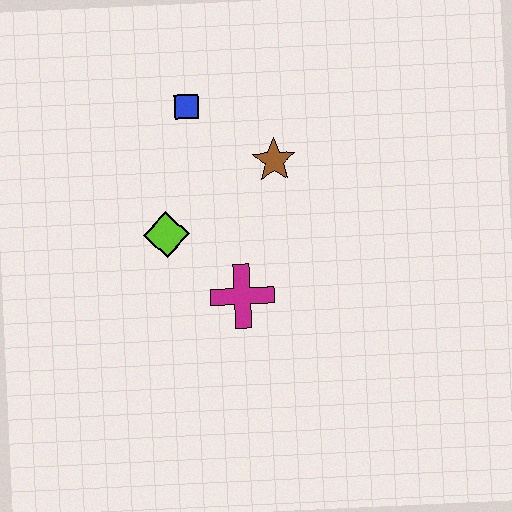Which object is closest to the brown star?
The blue square is closest to the brown star.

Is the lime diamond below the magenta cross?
No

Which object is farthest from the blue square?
The magenta cross is farthest from the blue square.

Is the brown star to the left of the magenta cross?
No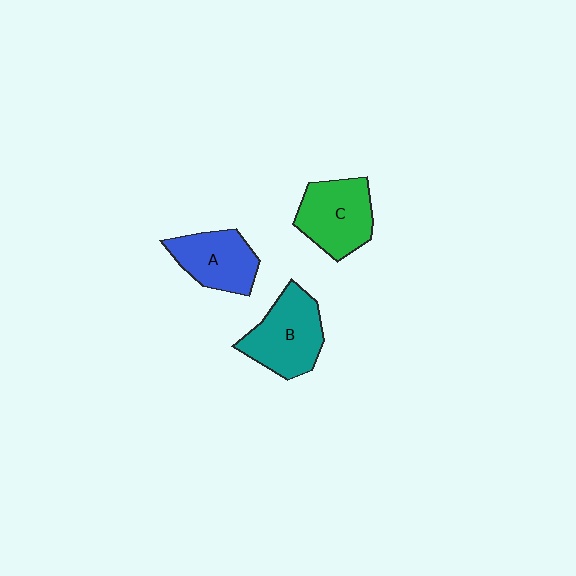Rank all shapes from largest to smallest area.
From largest to smallest: B (teal), C (green), A (blue).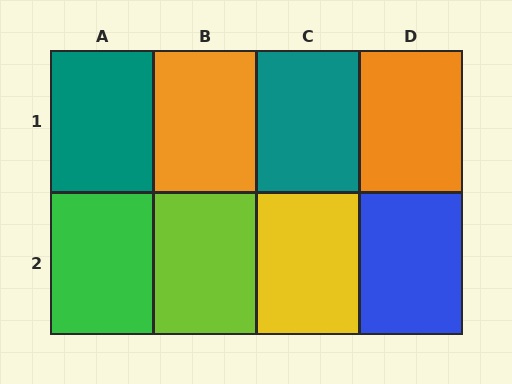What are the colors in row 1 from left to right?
Teal, orange, teal, orange.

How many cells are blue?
1 cell is blue.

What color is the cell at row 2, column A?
Green.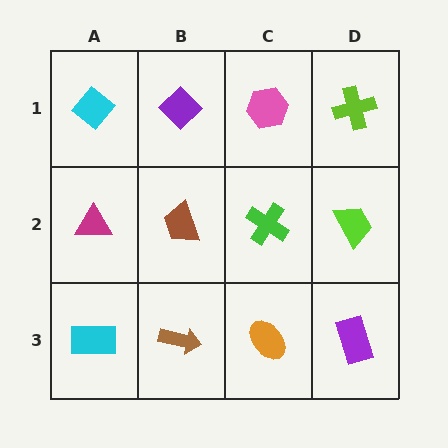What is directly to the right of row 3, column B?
An orange ellipse.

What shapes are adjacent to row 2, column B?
A purple diamond (row 1, column B), a brown arrow (row 3, column B), a magenta triangle (row 2, column A), a green cross (row 2, column C).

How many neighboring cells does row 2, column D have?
3.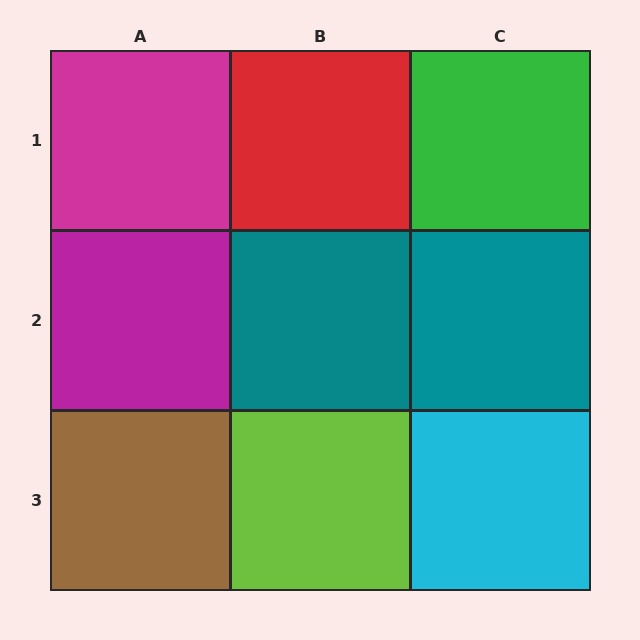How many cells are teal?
2 cells are teal.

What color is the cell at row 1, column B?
Red.